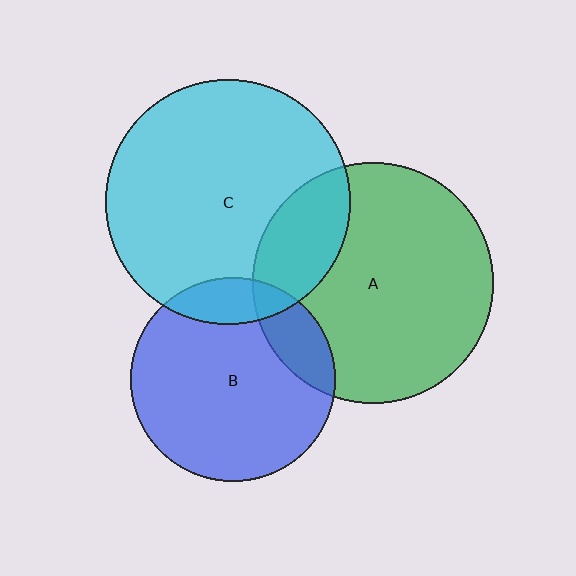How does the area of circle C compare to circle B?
Approximately 1.4 times.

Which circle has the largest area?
Circle C (cyan).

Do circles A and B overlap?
Yes.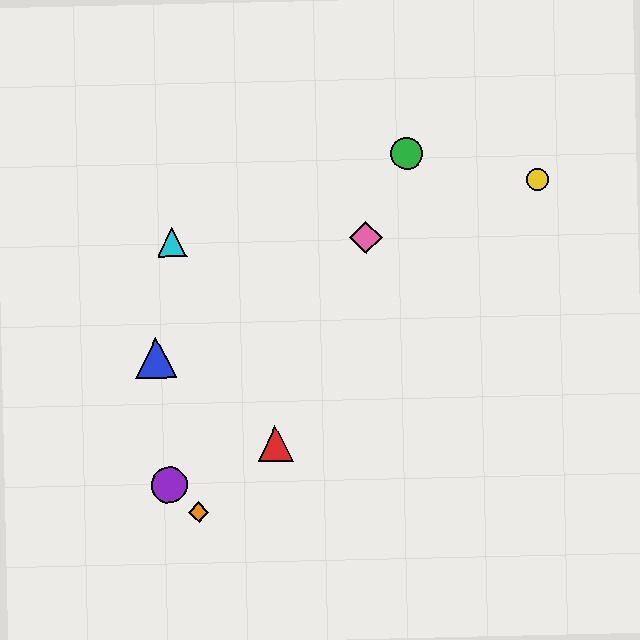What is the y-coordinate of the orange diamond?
The orange diamond is at y≈512.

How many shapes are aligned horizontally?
2 shapes (the cyan triangle, the pink diamond) are aligned horizontally.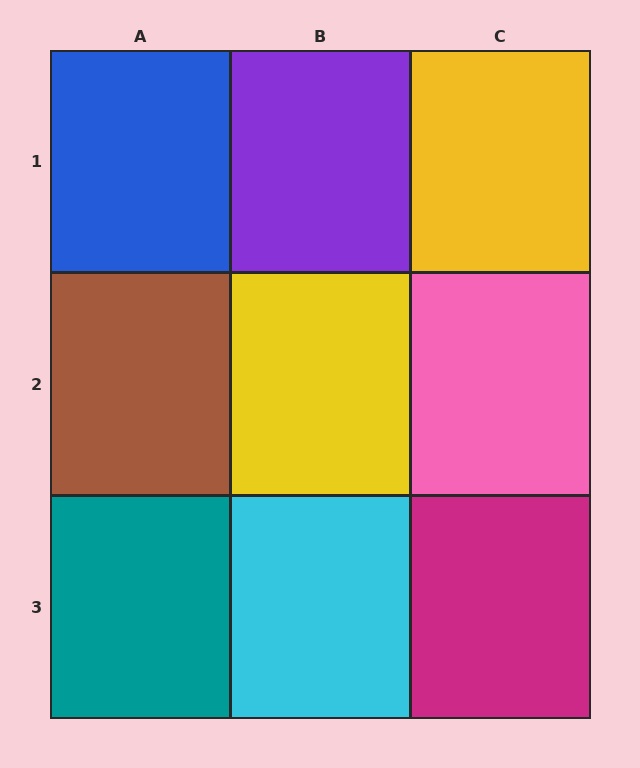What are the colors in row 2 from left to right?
Brown, yellow, pink.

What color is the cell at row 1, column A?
Blue.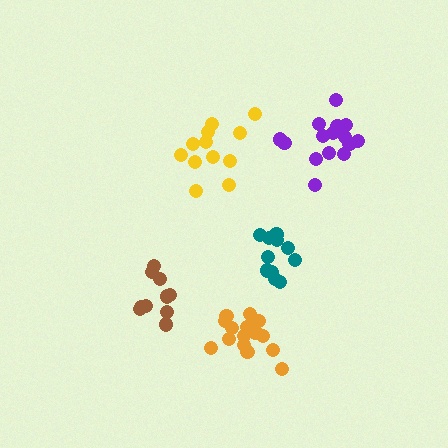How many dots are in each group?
Group 1: 11 dots, Group 2: 15 dots, Group 3: 13 dots, Group 4: 10 dots, Group 5: 16 dots (65 total).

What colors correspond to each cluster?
The clusters are colored: teal, purple, yellow, brown, orange.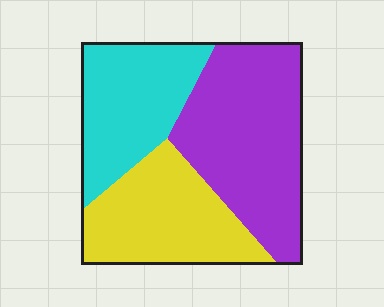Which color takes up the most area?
Purple, at roughly 40%.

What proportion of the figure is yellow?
Yellow takes up about one third (1/3) of the figure.